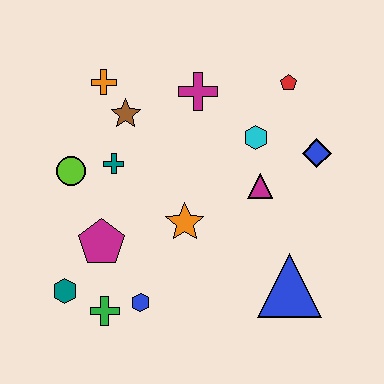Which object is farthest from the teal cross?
The blue triangle is farthest from the teal cross.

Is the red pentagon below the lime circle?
No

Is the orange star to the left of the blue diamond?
Yes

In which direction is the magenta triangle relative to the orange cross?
The magenta triangle is to the right of the orange cross.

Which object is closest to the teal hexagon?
The green cross is closest to the teal hexagon.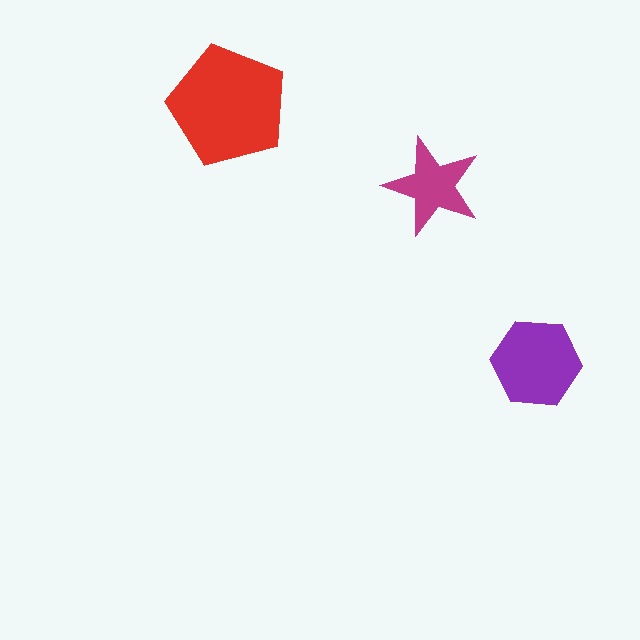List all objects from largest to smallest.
The red pentagon, the purple hexagon, the magenta star.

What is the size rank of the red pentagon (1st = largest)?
1st.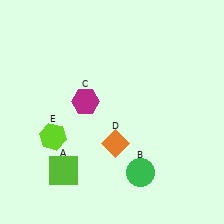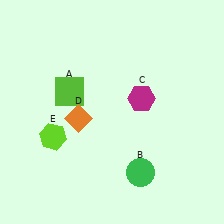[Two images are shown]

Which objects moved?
The objects that moved are: the lime square (A), the magenta hexagon (C), the orange diamond (D).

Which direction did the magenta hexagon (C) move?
The magenta hexagon (C) moved right.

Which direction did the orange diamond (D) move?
The orange diamond (D) moved left.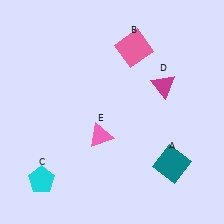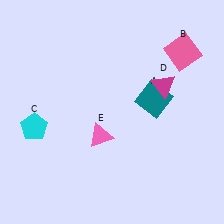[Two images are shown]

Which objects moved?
The objects that moved are: the teal square (A), the pink square (B), the cyan pentagon (C).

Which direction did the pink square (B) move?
The pink square (B) moved right.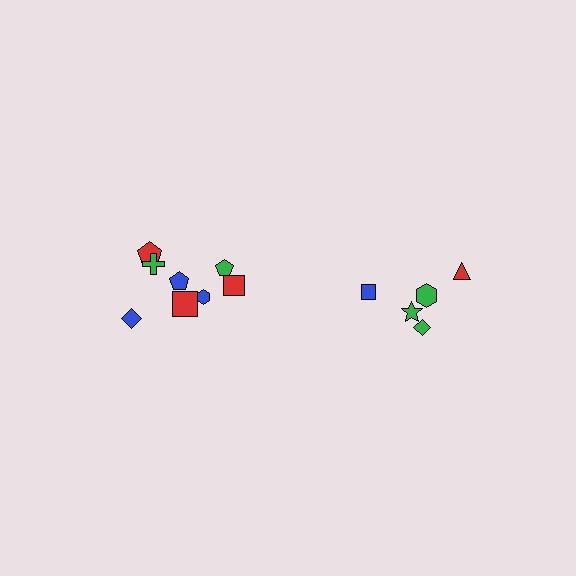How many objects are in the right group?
There are 5 objects.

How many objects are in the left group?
There are 8 objects.